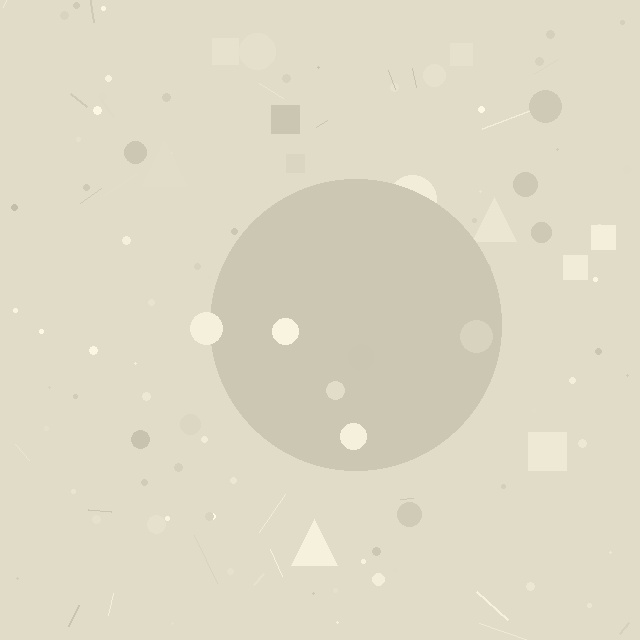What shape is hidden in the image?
A circle is hidden in the image.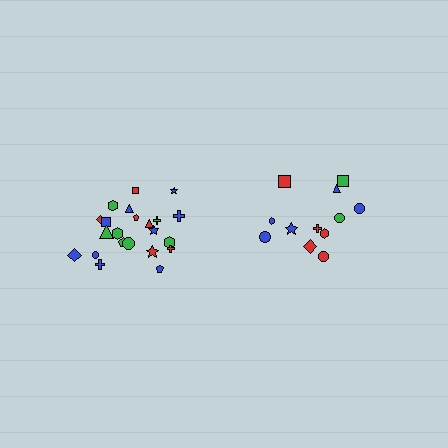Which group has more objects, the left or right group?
The left group.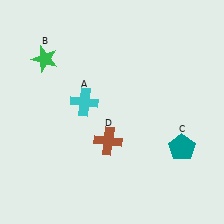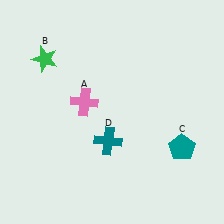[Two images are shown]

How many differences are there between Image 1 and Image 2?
There are 2 differences between the two images.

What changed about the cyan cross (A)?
In Image 1, A is cyan. In Image 2, it changed to pink.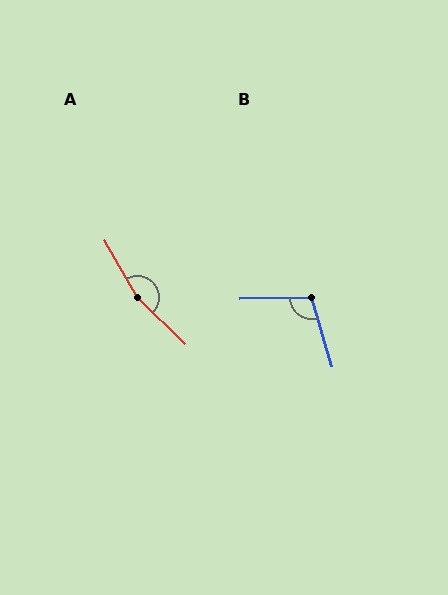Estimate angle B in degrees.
Approximately 105 degrees.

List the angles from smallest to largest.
B (105°), A (164°).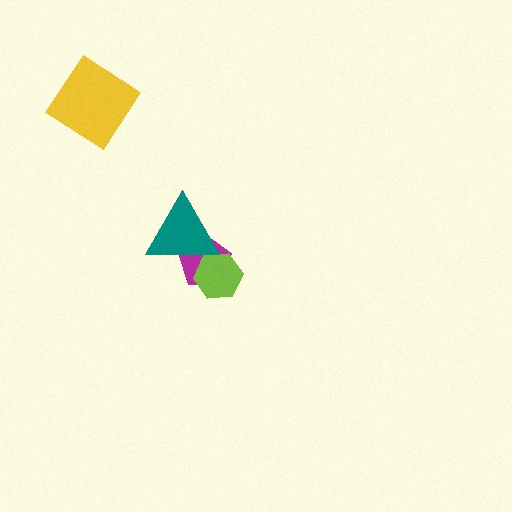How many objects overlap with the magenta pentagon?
2 objects overlap with the magenta pentagon.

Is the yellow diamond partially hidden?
No, no other shape covers it.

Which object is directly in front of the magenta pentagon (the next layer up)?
The lime hexagon is directly in front of the magenta pentagon.